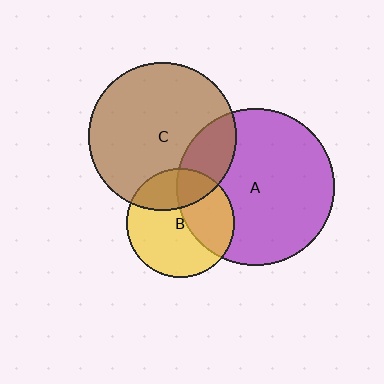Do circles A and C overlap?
Yes.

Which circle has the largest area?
Circle A (purple).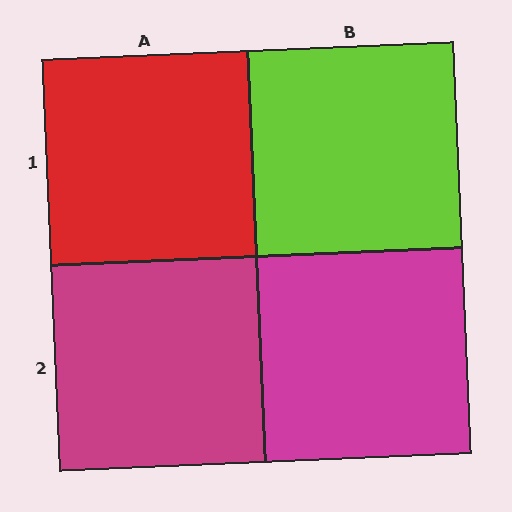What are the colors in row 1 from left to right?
Red, lime.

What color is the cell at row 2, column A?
Magenta.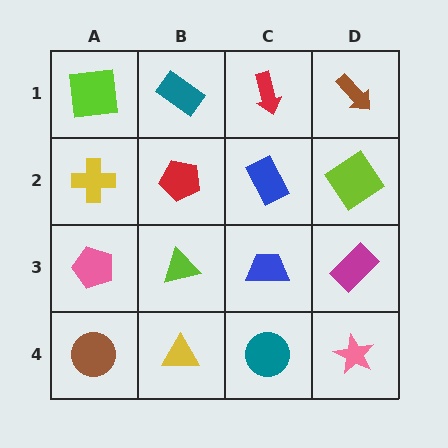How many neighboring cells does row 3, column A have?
3.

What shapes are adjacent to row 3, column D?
A lime diamond (row 2, column D), a pink star (row 4, column D), a blue trapezoid (row 3, column C).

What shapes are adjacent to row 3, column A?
A yellow cross (row 2, column A), a brown circle (row 4, column A), a lime triangle (row 3, column B).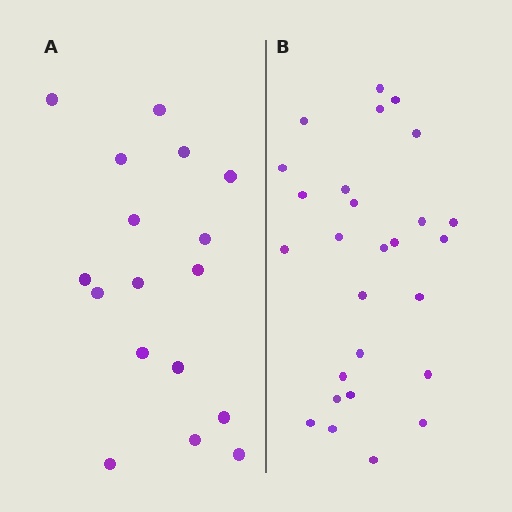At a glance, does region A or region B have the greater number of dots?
Region B (the right region) has more dots.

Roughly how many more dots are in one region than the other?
Region B has roughly 10 or so more dots than region A.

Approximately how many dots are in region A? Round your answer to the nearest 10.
About 20 dots. (The exact count is 17, which rounds to 20.)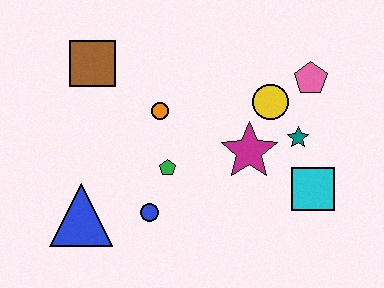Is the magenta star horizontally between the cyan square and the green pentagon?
Yes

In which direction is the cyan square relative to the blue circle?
The cyan square is to the right of the blue circle.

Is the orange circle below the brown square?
Yes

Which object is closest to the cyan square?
The teal star is closest to the cyan square.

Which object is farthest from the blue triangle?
The pink pentagon is farthest from the blue triangle.